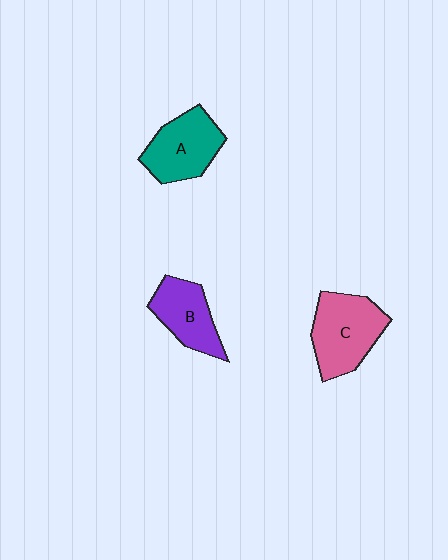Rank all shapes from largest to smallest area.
From largest to smallest: C (pink), A (teal), B (purple).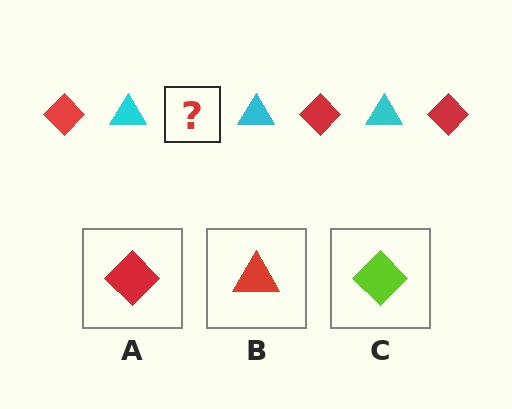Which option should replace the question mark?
Option A.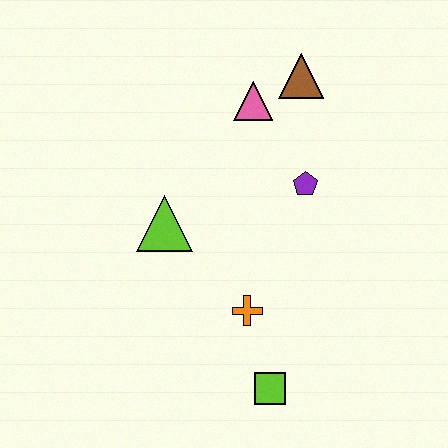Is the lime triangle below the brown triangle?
Yes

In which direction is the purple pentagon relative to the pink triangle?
The purple pentagon is below the pink triangle.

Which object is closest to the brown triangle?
The pink triangle is closest to the brown triangle.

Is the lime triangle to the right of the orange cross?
No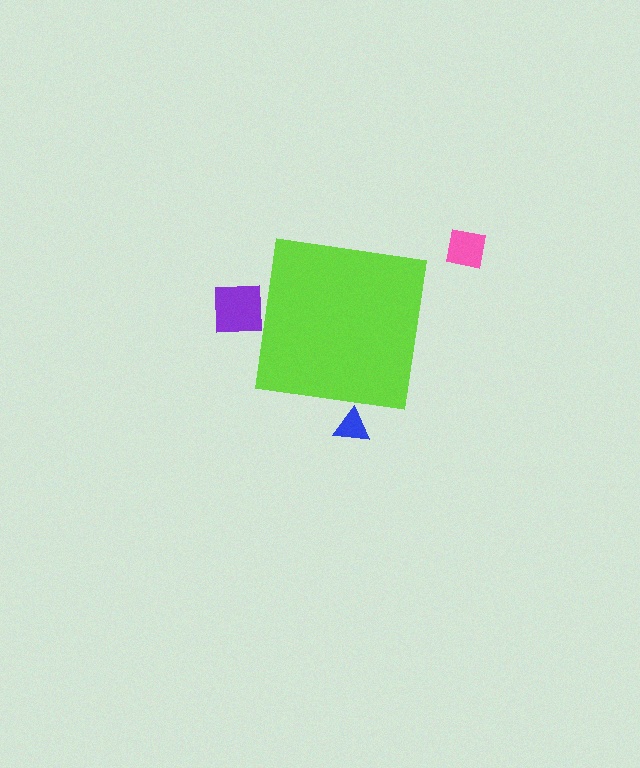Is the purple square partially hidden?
Yes, the purple square is partially hidden behind the lime square.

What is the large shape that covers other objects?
A lime square.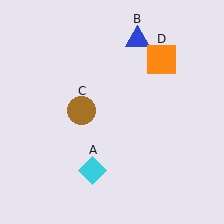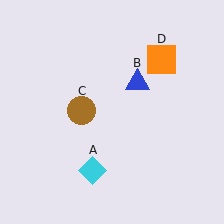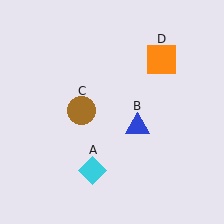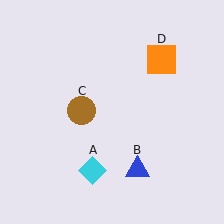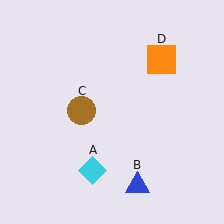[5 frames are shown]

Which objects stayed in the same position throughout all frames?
Cyan diamond (object A) and brown circle (object C) and orange square (object D) remained stationary.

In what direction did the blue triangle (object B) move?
The blue triangle (object B) moved down.